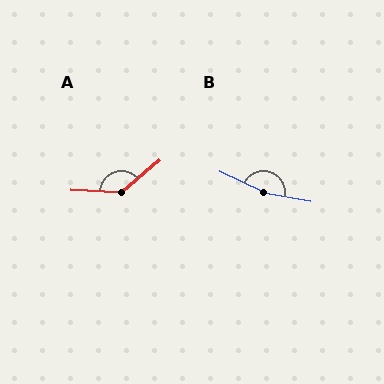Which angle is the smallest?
A, at approximately 136 degrees.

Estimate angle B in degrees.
Approximately 165 degrees.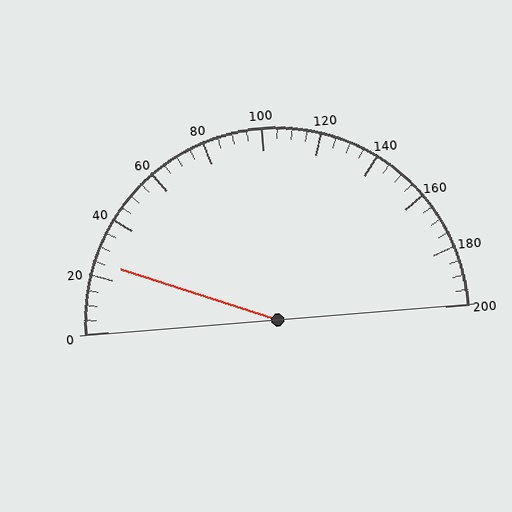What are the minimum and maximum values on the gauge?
The gauge ranges from 0 to 200.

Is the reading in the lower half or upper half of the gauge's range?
The reading is in the lower half of the range (0 to 200).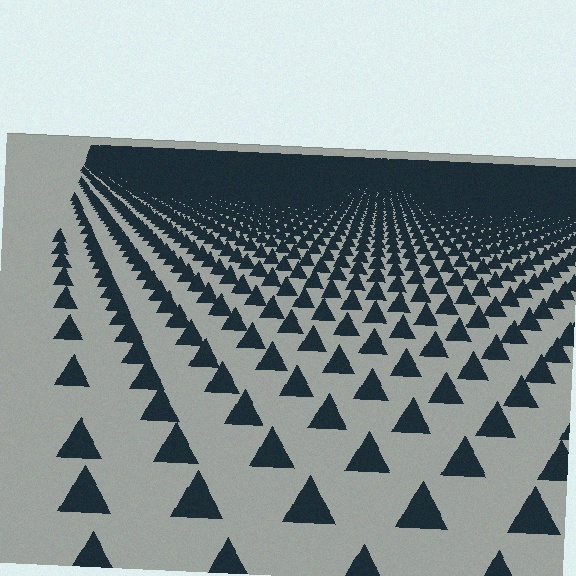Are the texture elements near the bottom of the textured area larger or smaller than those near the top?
Larger. Near the bottom, elements are closer to the viewer and appear at a bigger on-screen size.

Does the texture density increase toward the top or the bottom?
Density increases toward the top.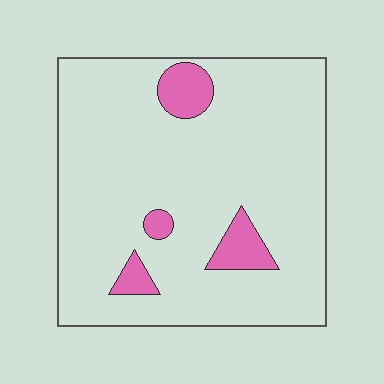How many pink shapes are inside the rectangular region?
4.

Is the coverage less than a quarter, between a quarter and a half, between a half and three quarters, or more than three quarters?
Less than a quarter.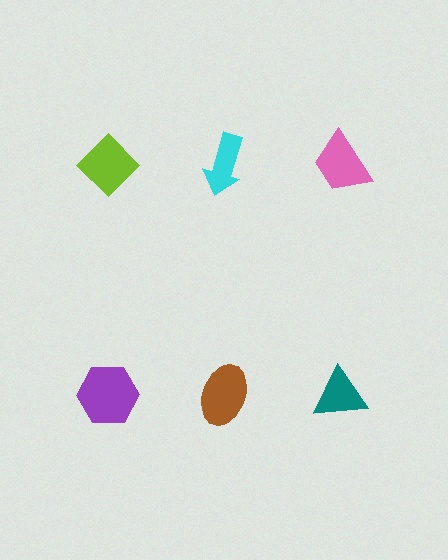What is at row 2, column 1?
A purple hexagon.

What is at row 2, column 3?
A teal triangle.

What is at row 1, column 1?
A lime diamond.